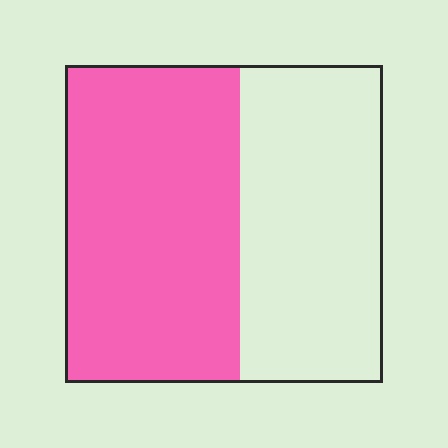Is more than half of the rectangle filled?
Yes.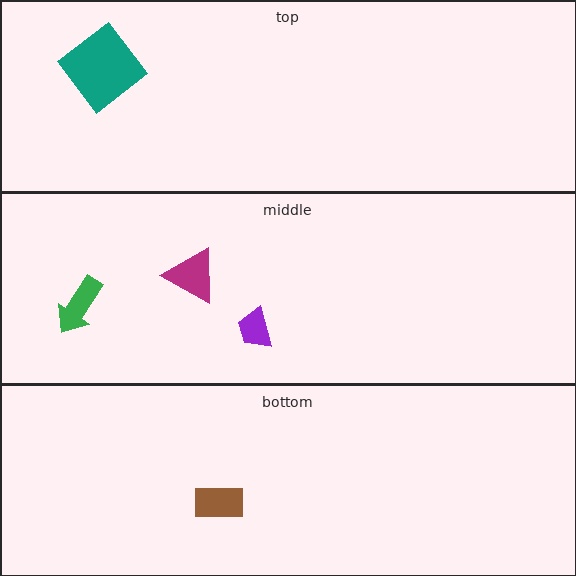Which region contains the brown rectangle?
The bottom region.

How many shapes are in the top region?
1.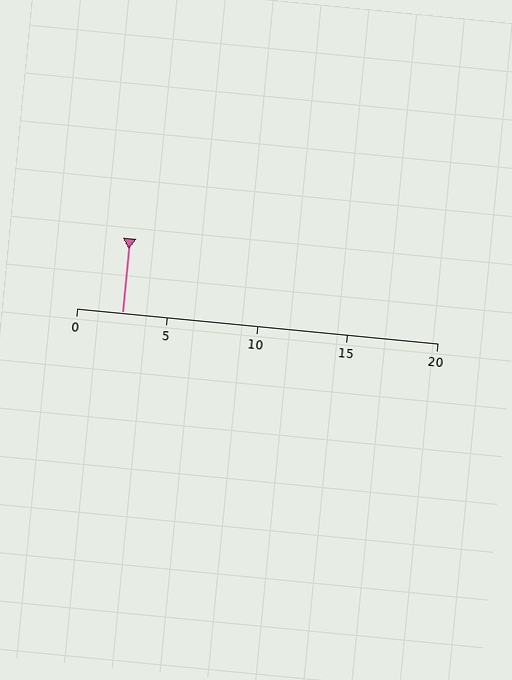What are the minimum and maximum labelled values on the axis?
The axis runs from 0 to 20.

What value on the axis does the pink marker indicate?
The marker indicates approximately 2.5.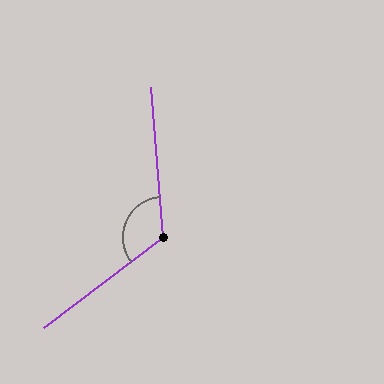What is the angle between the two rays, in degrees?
Approximately 123 degrees.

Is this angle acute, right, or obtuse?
It is obtuse.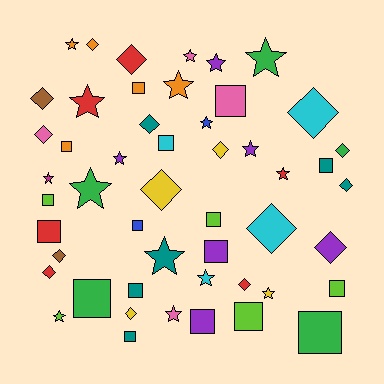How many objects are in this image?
There are 50 objects.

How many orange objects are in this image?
There are 5 orange objects.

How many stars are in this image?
There are 17 stars.